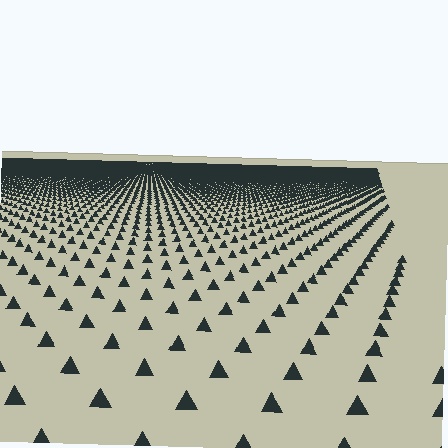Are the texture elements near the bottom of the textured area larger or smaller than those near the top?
Larger. Near the bottom, elements are closer to the viewer and appear at a bigger on-screen size.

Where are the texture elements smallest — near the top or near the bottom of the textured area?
Near the top.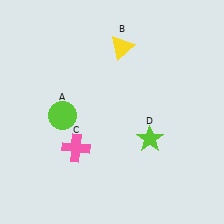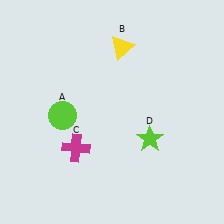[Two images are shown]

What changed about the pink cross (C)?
In Image 1, C is pink. In Image 2, it changed to magenta.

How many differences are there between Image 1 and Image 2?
There is 1 difference between the two images.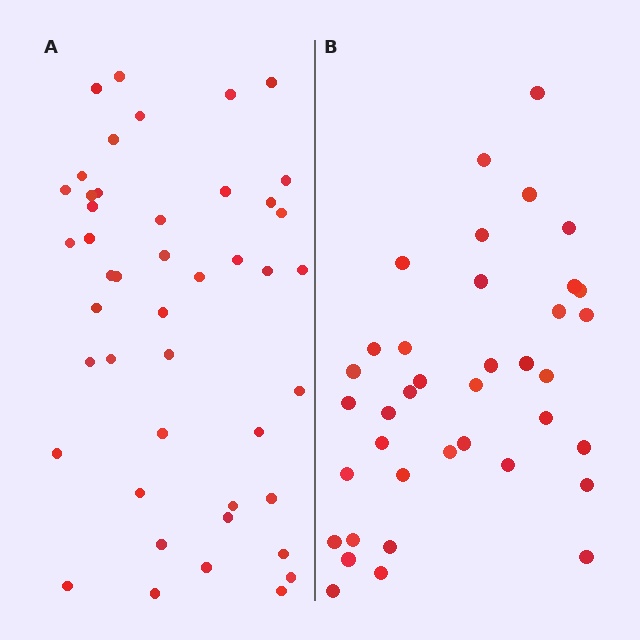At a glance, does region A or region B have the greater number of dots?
Region A (the left region) has more dots.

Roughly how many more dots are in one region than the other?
Region A has roughly 8 or so more dots than region B.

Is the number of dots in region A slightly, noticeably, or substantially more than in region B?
Region A has only slightly more — the two regions are fairly close. The ratio is roughly 1.2 to 1.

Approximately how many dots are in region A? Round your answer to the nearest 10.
About 40 dots. (The exact count is 45, which rounds to 40.)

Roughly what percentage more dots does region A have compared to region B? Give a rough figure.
About 20% more.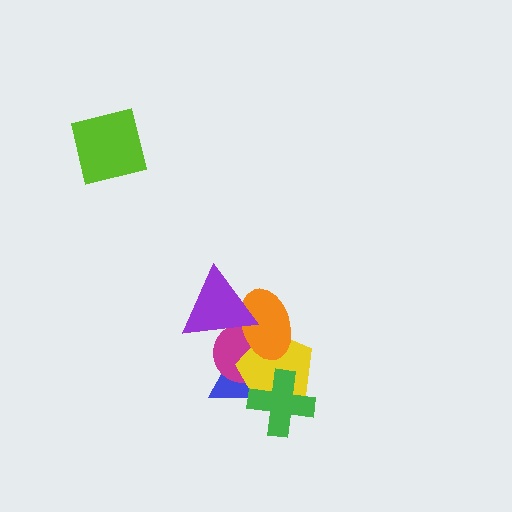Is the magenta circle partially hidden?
Yes, it is partially covered by another shape.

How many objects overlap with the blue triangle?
3 objects overlap with the blue triangle.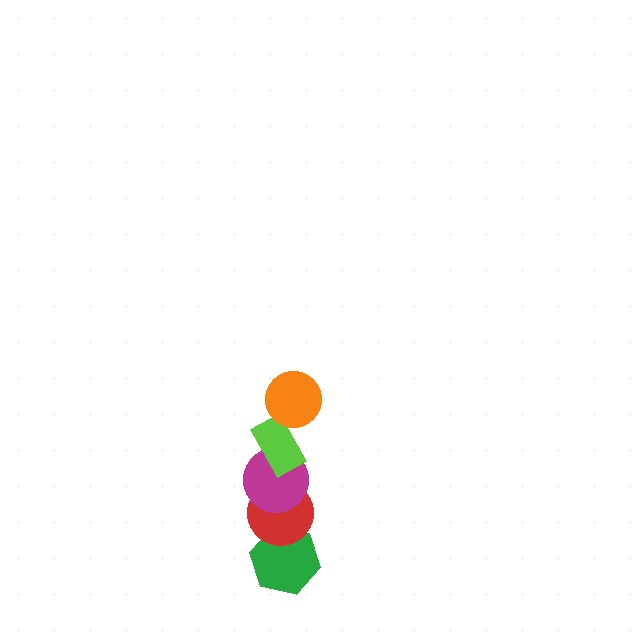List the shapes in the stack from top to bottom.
From top to bottom: the orange circle, the lime rectangle, the magenta circle, the red circle, the green hexagon.